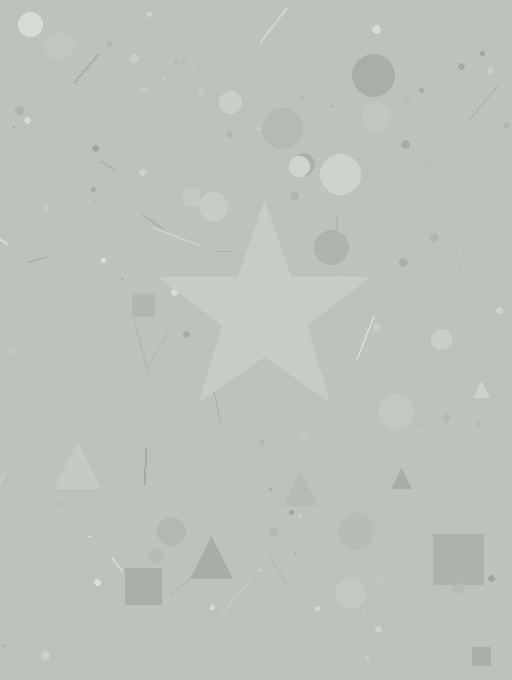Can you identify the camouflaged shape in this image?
The camouflaged shape is a star.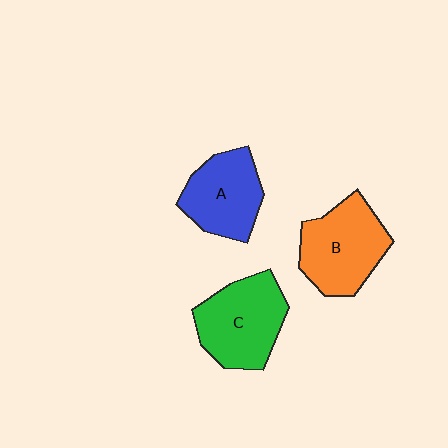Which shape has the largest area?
Shape C (green).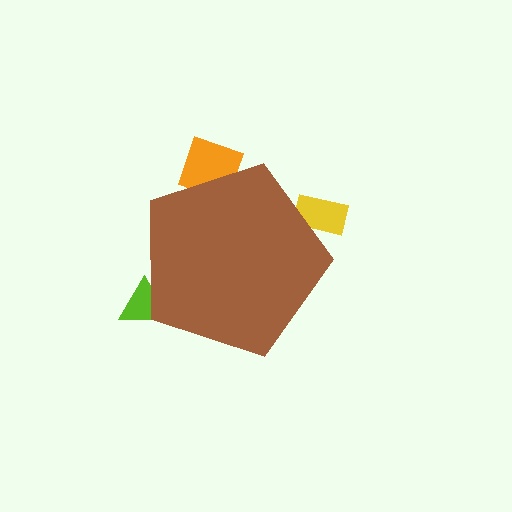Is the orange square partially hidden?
Yes, the orange square is partially hidden behind the brown pentagon.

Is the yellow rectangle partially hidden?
Yes, the yellow rectangle is partially hidden behind the brown pentagon.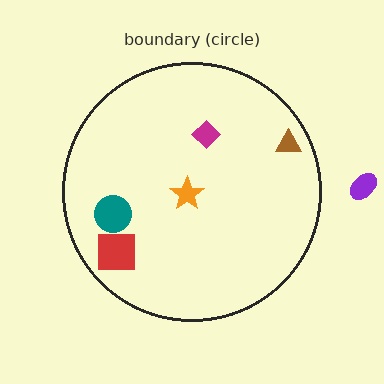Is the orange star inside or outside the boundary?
Inside.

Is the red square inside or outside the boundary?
Inside.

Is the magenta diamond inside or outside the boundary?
Inside.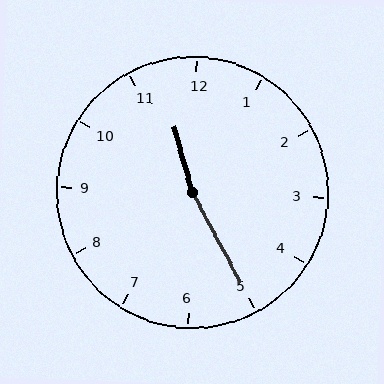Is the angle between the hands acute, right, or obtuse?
It is obtuse.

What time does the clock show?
11:25.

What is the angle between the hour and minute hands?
Approximately 168 degrees.